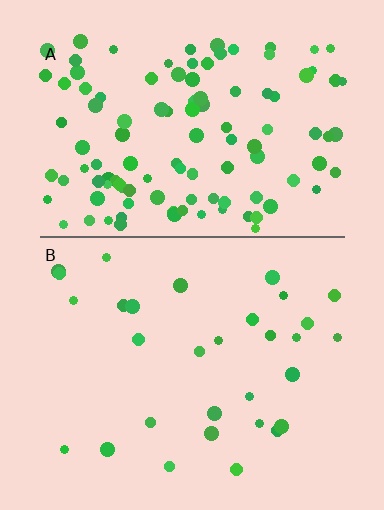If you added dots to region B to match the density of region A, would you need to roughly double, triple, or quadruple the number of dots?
Approximately quadruple.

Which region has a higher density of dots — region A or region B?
A (the top).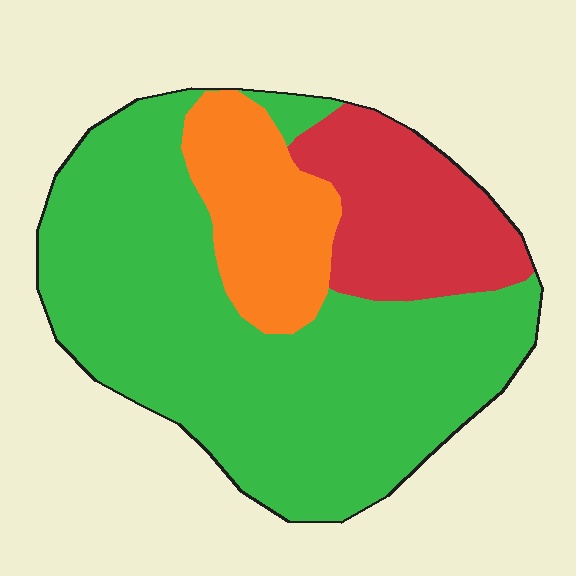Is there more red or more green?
Green.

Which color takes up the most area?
Green, at roughly 65%.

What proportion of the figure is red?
Red takes up between a sixth and a third of the figure.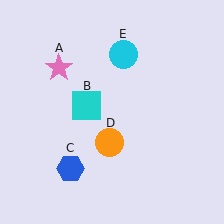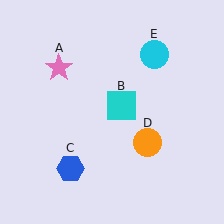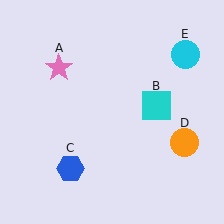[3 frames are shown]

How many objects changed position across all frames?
3 objects changed position: cyan square (object B), orange circle (object D), cyan circle (object E).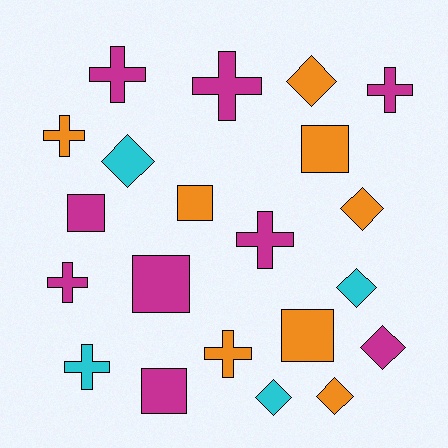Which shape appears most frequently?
Cross, with 8 objects.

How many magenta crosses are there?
There are 5 magenta crosses.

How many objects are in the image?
There are 21 objects.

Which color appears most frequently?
Magenta, with 9 objects.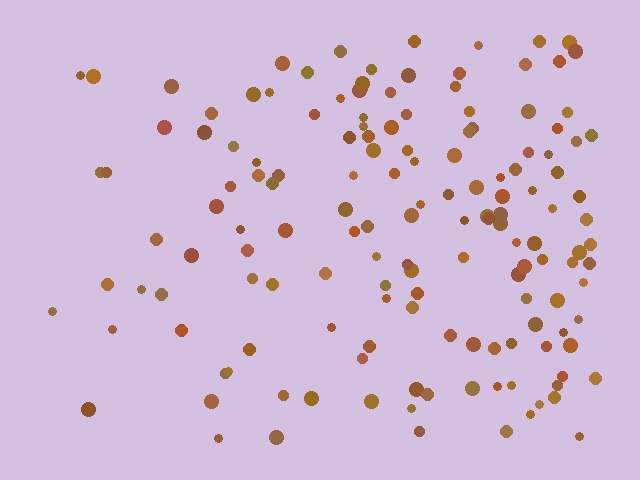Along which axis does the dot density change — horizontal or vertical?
Horizontal.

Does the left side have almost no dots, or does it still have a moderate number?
Still a moderate number, just noticeably fewer than the right.